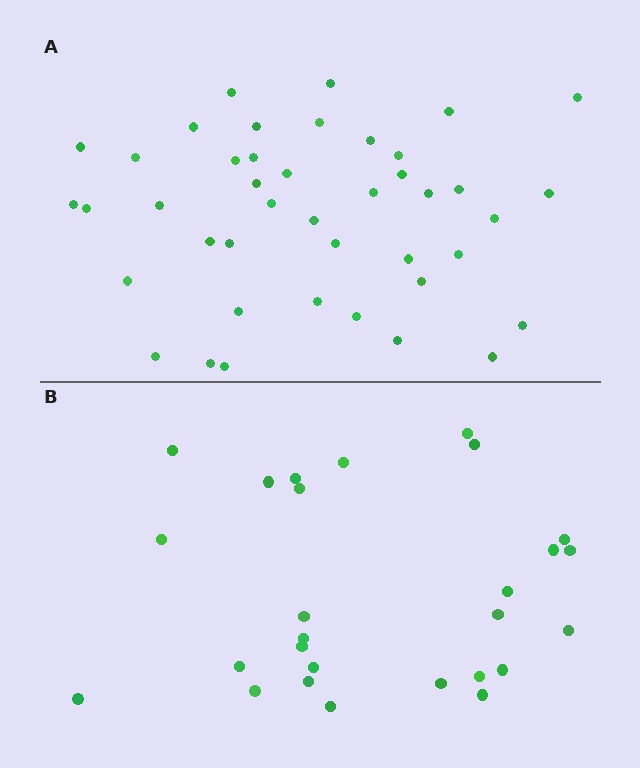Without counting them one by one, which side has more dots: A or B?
Region A (the top region) has more dots.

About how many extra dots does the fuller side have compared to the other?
Region A has approximately 15 more dots than region B.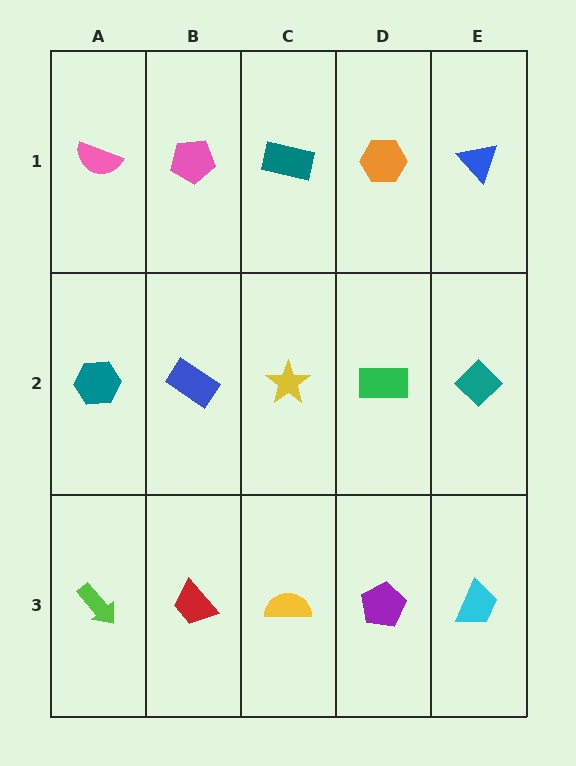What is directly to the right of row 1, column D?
A blue triangle.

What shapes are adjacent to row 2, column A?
A pink semicircle (row 1, column A), a lime arrow (row 3, column A), a blue rectangle (row 2, column B).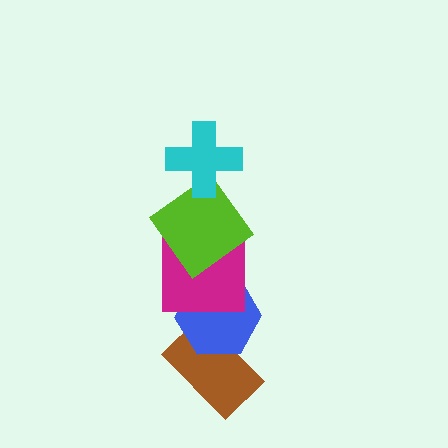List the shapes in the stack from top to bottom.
From top to bottom: the cyan cross, the lime diamond, the magenta square, the blue hexagon, the brown rectangle.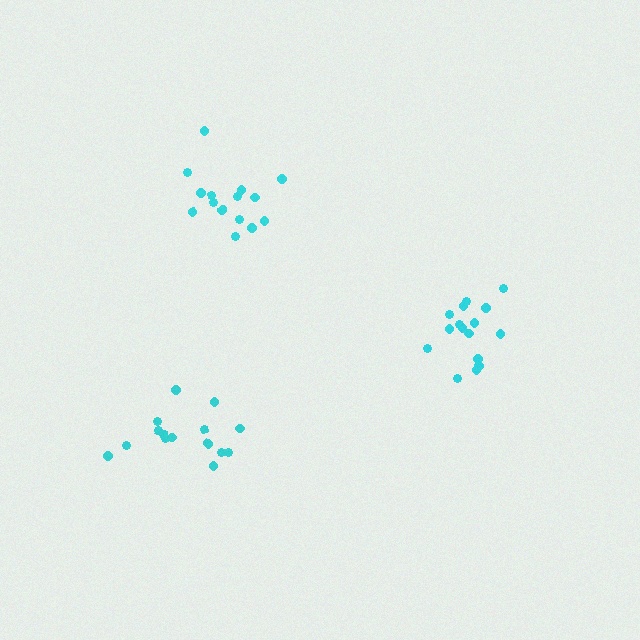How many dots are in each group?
Group 1: 15 dots, Group 2: 15 dots, Group 3: 16 dots (46 total).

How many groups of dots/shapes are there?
There are 3 groups.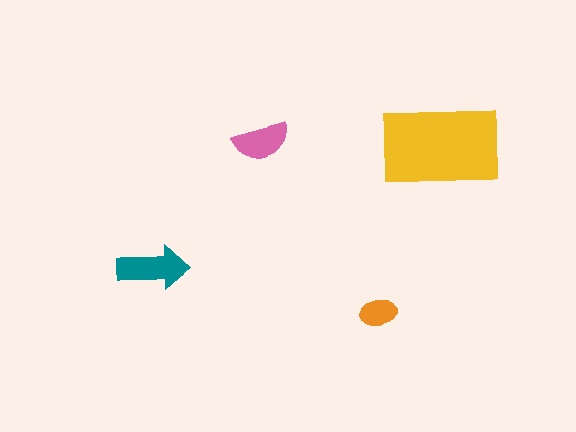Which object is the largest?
The yellow rectangle.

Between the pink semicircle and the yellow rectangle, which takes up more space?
The yellow rectangle.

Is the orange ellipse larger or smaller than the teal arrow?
Smaller.